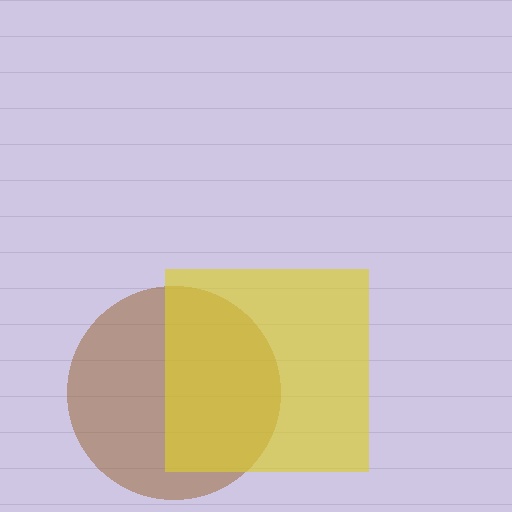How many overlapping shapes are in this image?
There are 2 overlapping shapes in the image.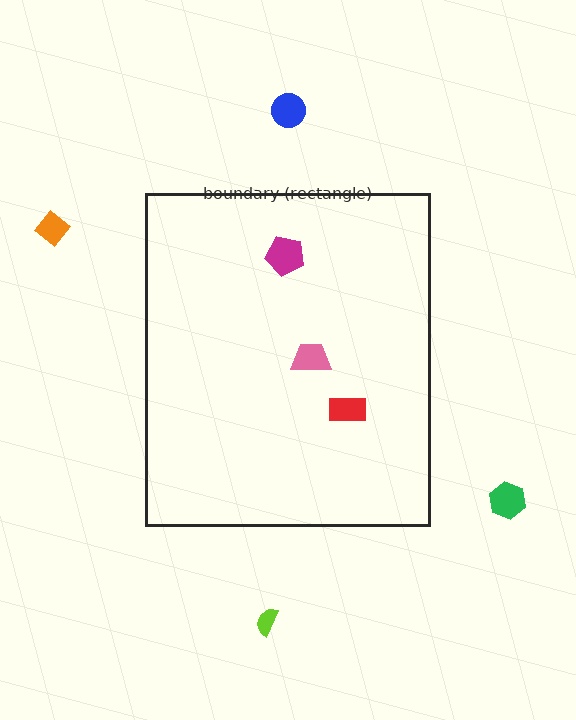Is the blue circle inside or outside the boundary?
Outside.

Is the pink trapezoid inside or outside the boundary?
Inside.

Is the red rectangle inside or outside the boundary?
Inside.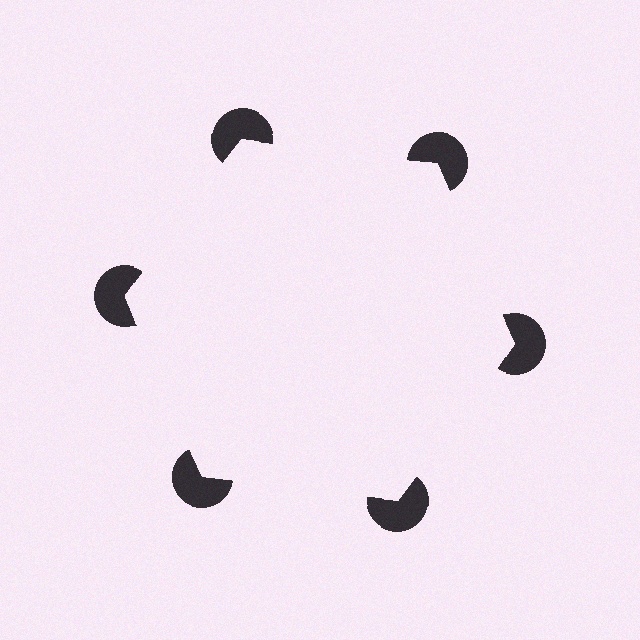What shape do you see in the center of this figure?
An illusory hexagon — its edges are inferred from the aligned wedge cuts in the pac-man discs, not physically drawn.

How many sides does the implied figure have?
6 sides.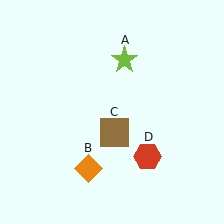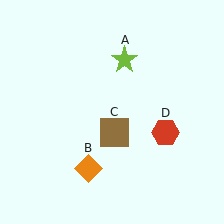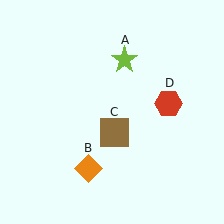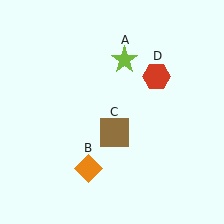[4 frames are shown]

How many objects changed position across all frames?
1 object changed position: red hexagon (object D).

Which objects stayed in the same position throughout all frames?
Lime star (object A) and orange diamond (object B) and brown square (object C) remained stationary.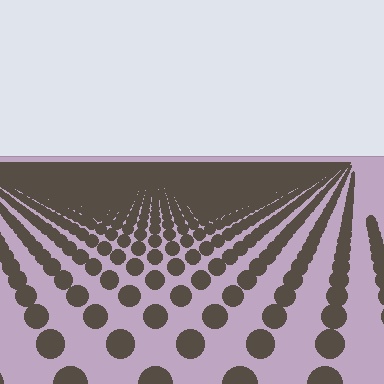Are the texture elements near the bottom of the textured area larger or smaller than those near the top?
Larger. Near the bottom, elements are closer to the viewer and appear at a bigger on-screen size.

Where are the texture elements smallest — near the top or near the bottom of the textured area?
Near the top.